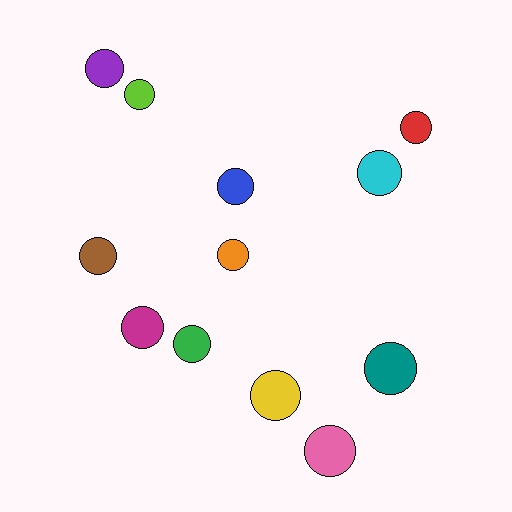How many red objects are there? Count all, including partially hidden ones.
There is 1 red object.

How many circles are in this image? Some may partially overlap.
There are 12 circles.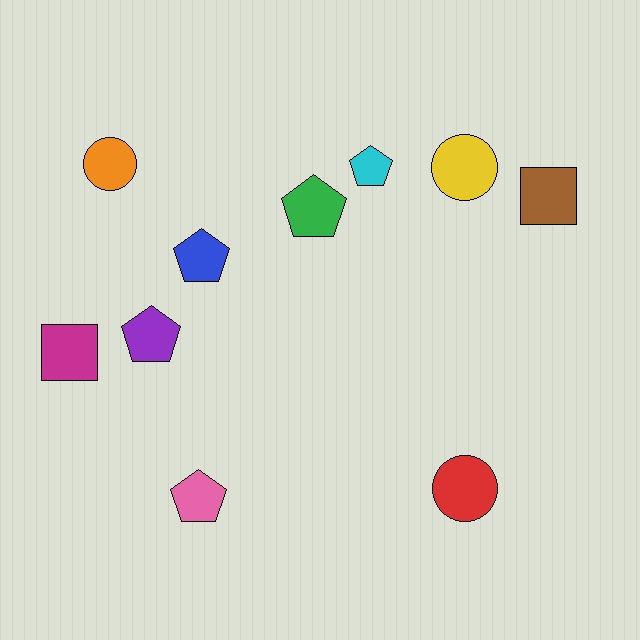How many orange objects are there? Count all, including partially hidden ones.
There is 1 orange object.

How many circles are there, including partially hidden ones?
There are 3 circles.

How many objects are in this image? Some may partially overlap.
There are 10 objects.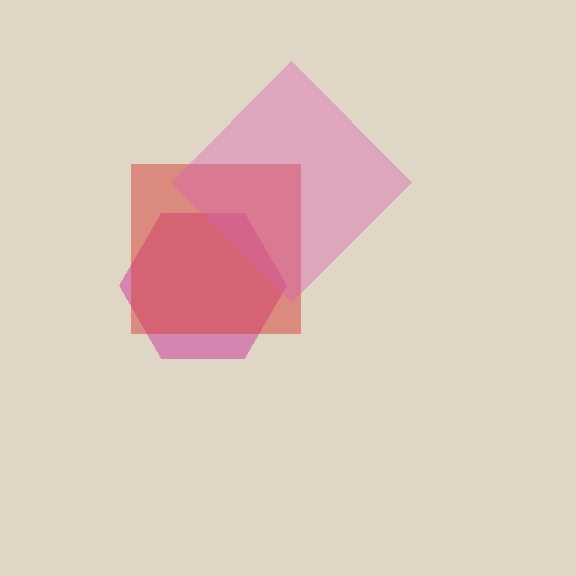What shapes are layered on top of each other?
The layered shapes are: a magenta hexagon, a red square, a pink diamond.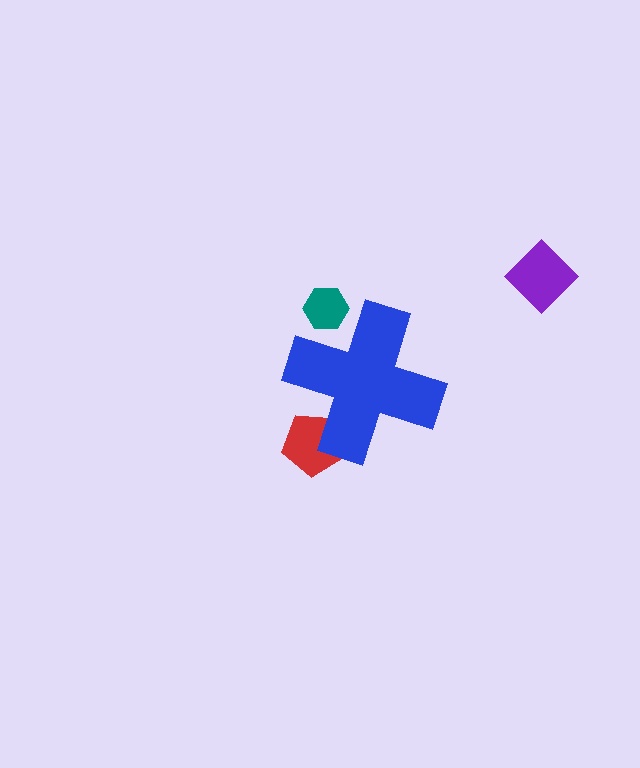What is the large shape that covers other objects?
A blue cross.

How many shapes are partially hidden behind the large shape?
2 shapes are partially hidden.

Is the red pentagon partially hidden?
Yes, the red pentagon is partially hidden behind the blue cross.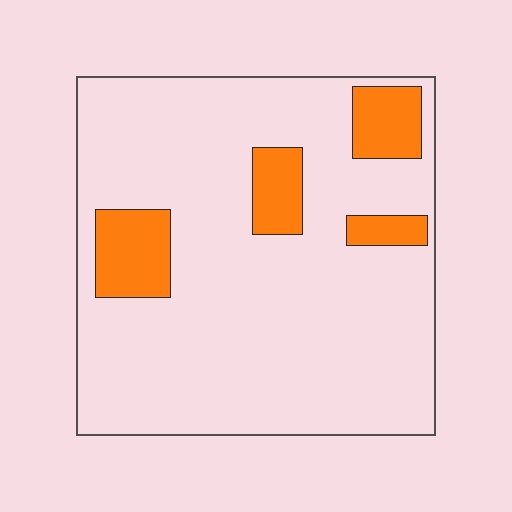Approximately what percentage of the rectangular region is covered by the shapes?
Approximately 15%.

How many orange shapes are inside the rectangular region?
4.